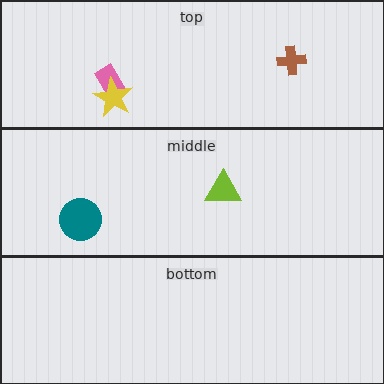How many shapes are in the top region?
3.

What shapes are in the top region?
The pink rectangle, the yellow star, the brown cross.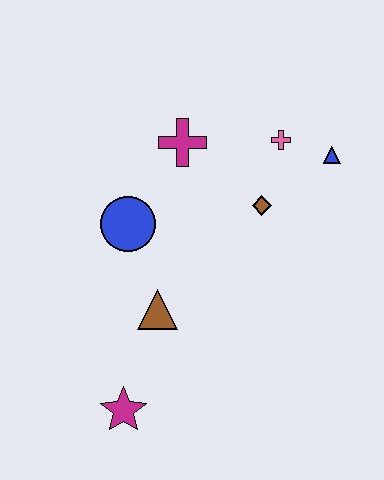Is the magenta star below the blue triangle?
Yes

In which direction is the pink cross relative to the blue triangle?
The pink cross is to the left of the blue triangle.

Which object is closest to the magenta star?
The brown triangle is closest to the magenta star.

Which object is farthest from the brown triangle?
The blue triangle is farthest from the brown triangle.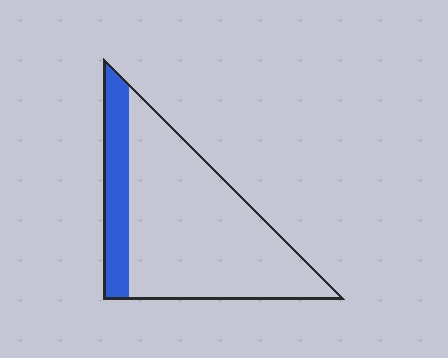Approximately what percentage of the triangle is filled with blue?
Approximately 20%.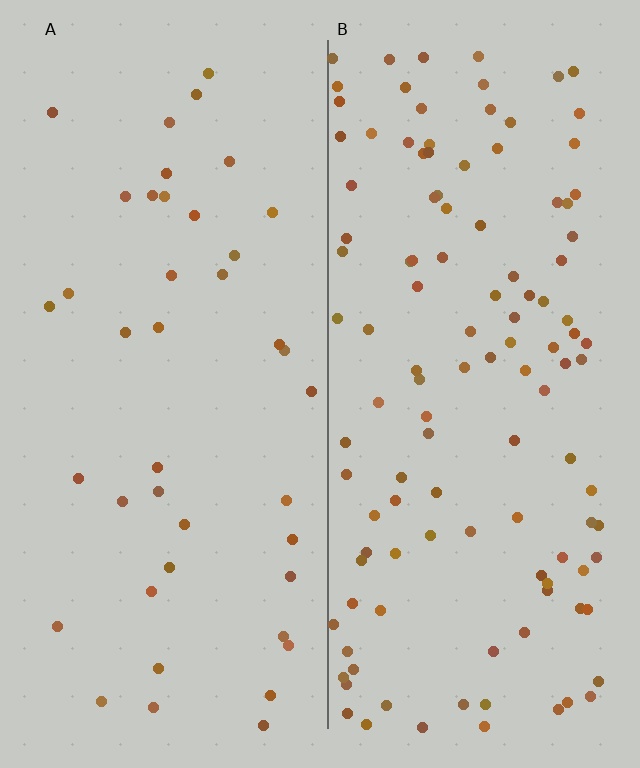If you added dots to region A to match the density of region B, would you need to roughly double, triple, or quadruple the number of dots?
Approximately triple.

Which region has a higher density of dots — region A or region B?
B (the right).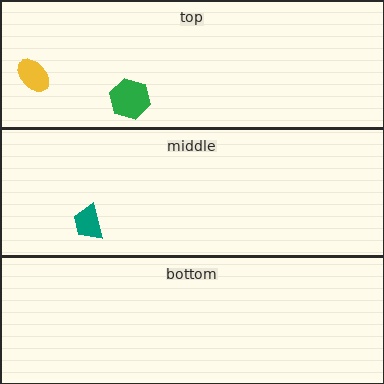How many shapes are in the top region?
2.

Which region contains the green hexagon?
The top region.